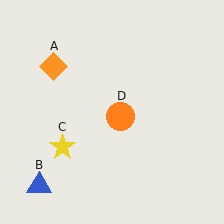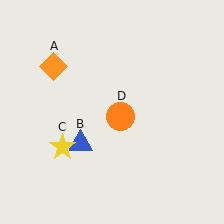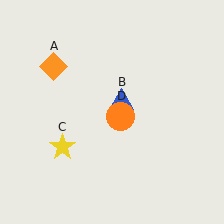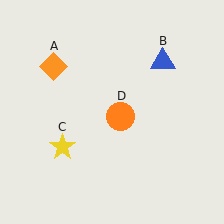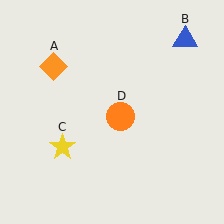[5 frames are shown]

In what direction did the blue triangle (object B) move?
The blue triangle (object B) moved up and to the right.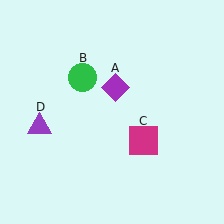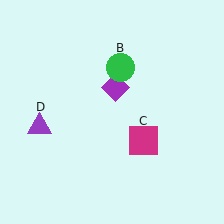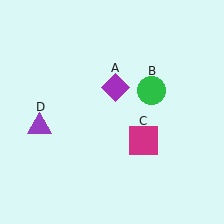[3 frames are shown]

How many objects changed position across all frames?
1 object changed position: green circle (object B).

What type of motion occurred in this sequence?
The green circle (object B) rotated clockwise around the center of the scene.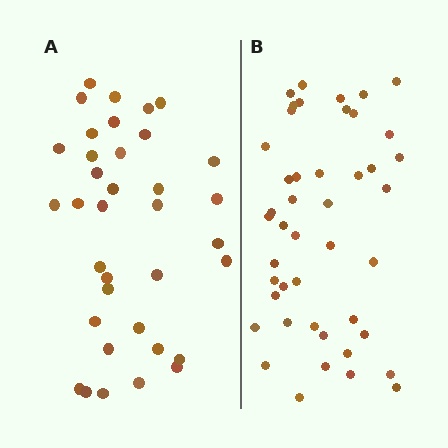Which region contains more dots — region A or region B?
Region B (the right region) has more dots.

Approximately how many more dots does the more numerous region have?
Region B has roughly 8 or so more dots than region A.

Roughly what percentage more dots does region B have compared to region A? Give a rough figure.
About 25% more.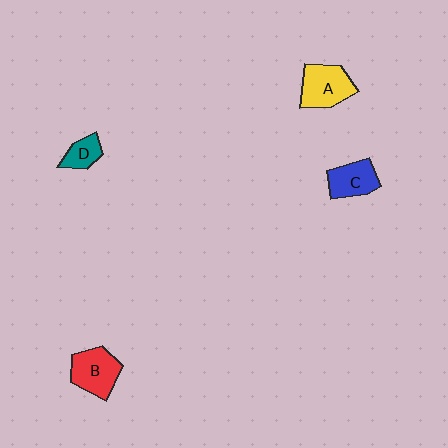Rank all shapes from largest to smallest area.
From largest to smallest: A (yellow), B (red), C (blue), D (teal).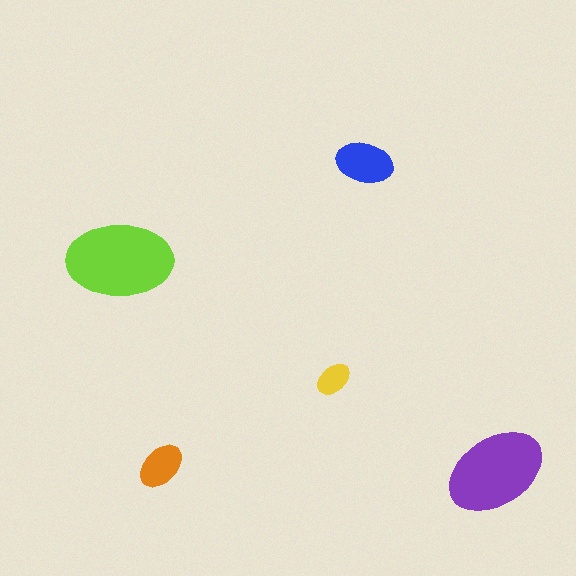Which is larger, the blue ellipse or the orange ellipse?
The blue one.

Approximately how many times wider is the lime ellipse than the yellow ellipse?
About 3 times wider.